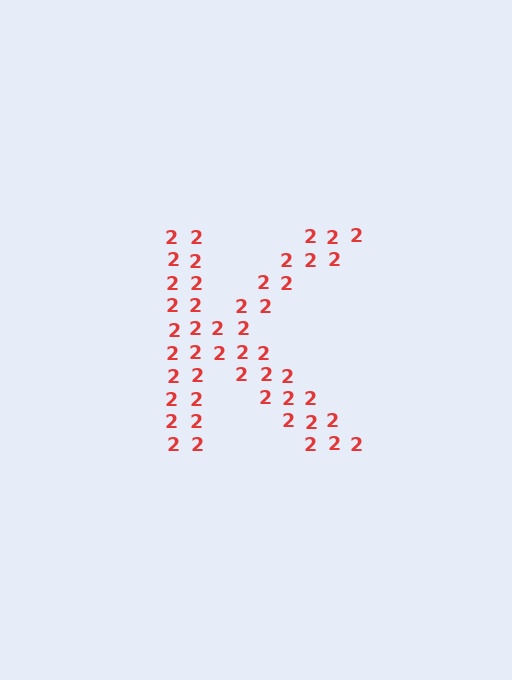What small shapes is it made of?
It is made of small digit 2's.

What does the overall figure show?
The overall figure shows the letter K.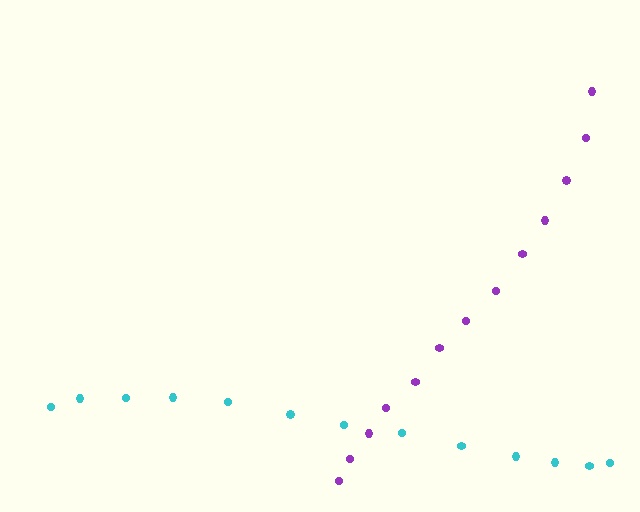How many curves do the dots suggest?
There are 2 distinct paths.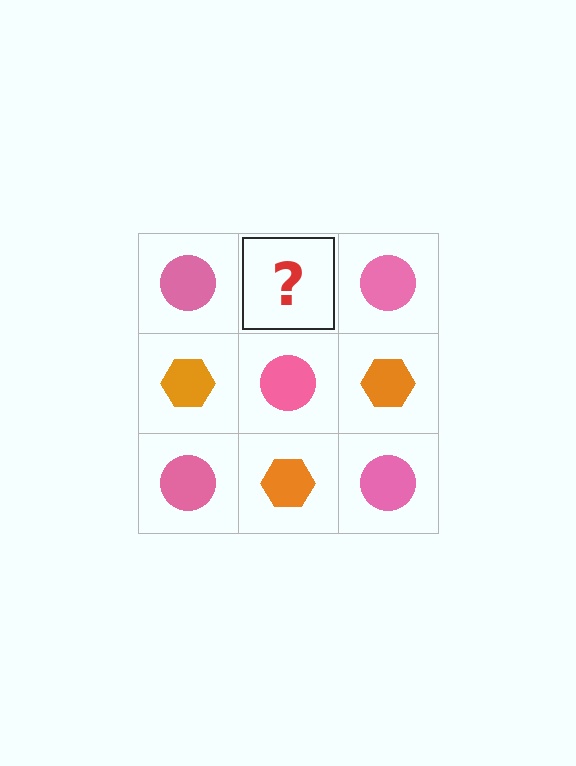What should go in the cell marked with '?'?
The missing cell should contain an orange hexagon.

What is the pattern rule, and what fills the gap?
The rule is that it alternates pink circle and orange hexagon in a checkerboard pattern. The gap should be filled with an orange hexagon.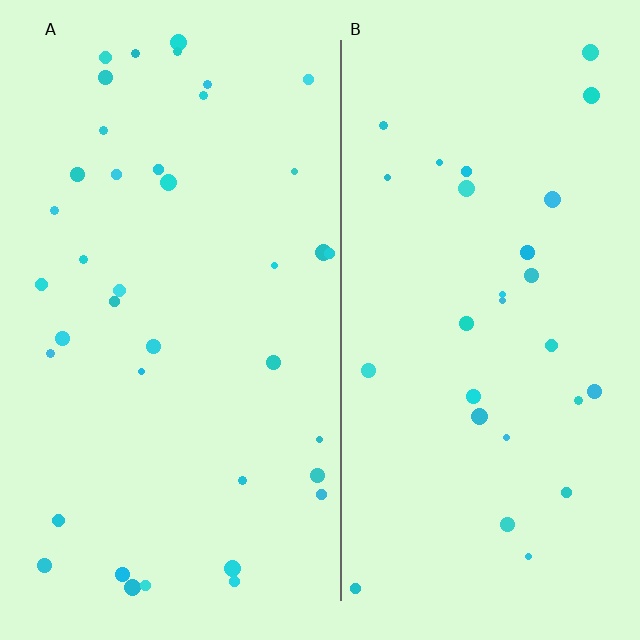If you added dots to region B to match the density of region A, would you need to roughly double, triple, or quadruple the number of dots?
Approximately double.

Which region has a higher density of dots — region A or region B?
A (the left).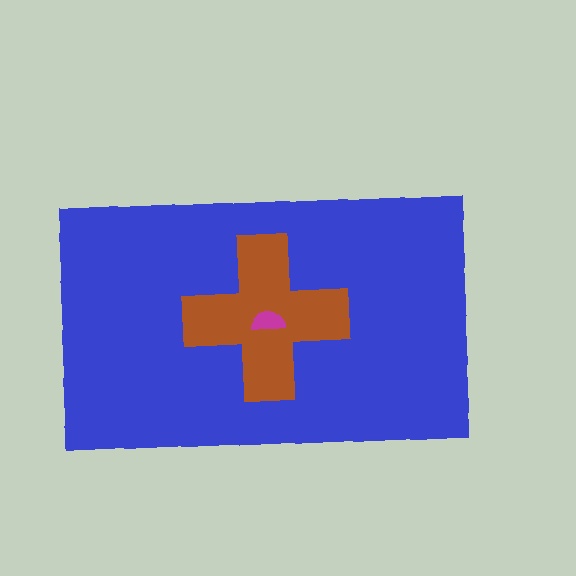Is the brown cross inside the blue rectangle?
Yes.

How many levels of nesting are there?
3.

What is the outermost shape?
The blue rectangle.